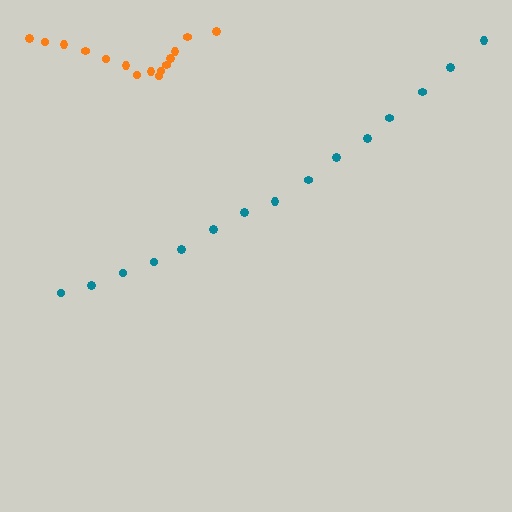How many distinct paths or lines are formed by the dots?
There are 2 distinct paths.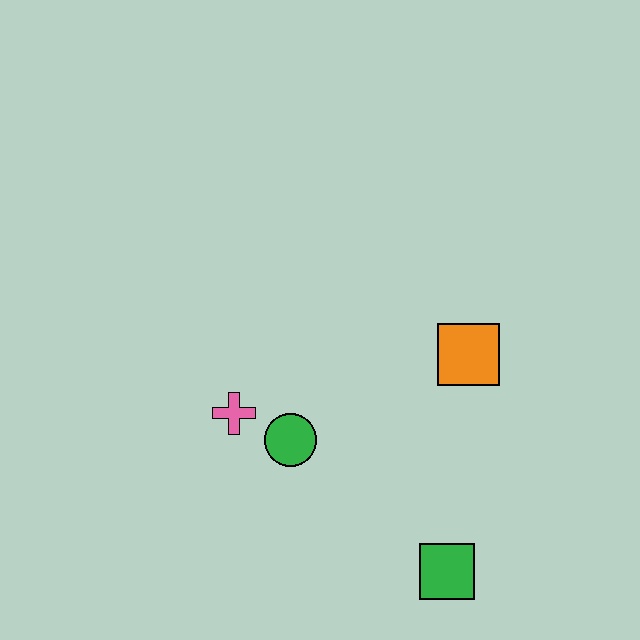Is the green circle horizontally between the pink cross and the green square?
Yes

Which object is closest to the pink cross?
The green circle is closest to the pink cross.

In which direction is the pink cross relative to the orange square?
The pink cross is to the left of the orange square.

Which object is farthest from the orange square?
The pink cross is farthest from the orange square.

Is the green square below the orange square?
Yes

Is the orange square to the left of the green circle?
No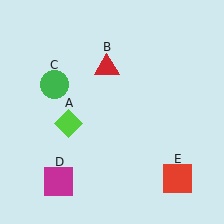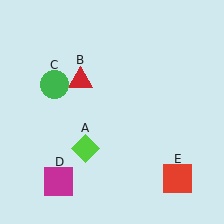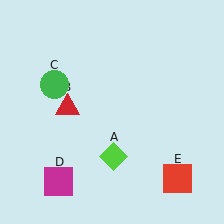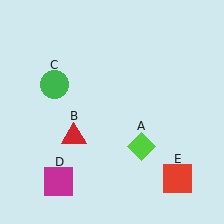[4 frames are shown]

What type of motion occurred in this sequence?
The lime diamond (object A), red triangle (object B) rotated counterclockwise around the center of the scene.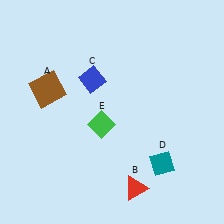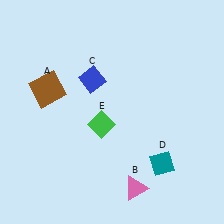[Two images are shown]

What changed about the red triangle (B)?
In Image 1, B is red. In Image 2, it changed to pink.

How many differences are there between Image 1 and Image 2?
There is 1 difference between the two images.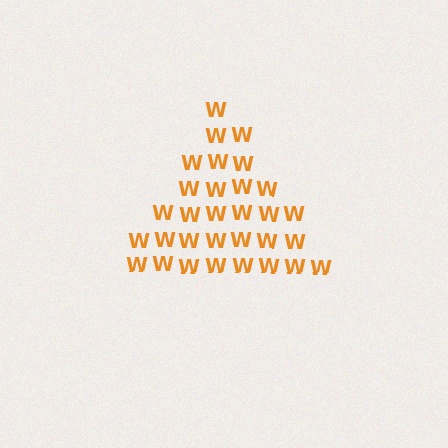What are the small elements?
The small elements are letter W's.